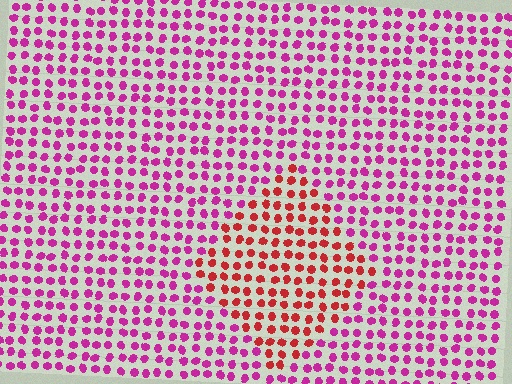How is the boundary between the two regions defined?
The boundary is defined purely by a slight shift in hue (about 42 degrees). Spacing, size, and orientation are identical on both sides.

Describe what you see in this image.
The image is filled with small magenta elements in a uniform arrangement. A diamond-shaped region is visible where the elements are tinted to a slightly different hue, forming a subtle color boundary.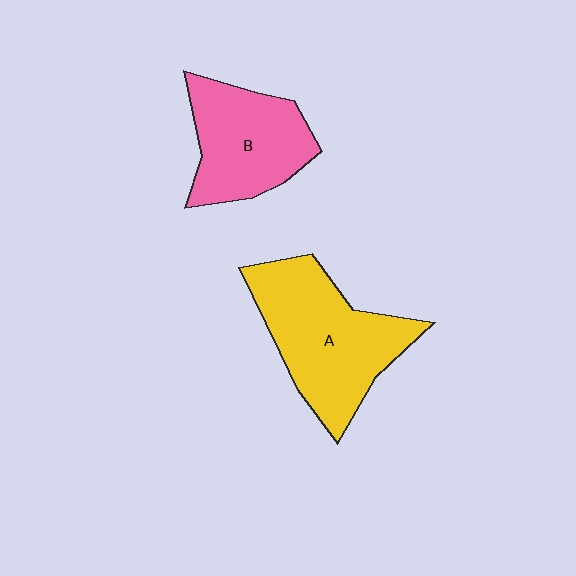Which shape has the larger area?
Shape A (yellow).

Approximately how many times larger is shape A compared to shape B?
Approximately 1.3 times.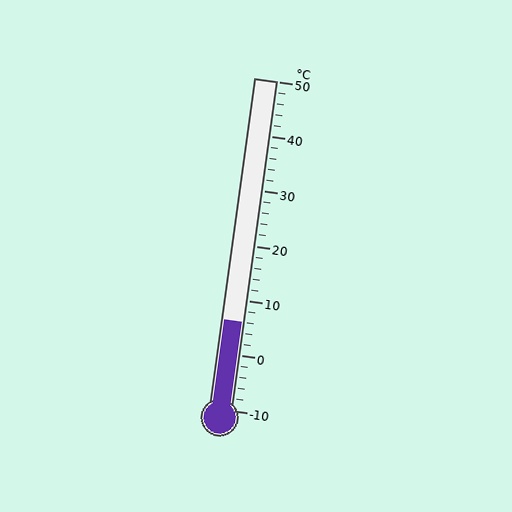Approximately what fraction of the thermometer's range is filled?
The thermometer is filled to approximately 25% of its range.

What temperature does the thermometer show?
The thermometer shows approximately 6°C.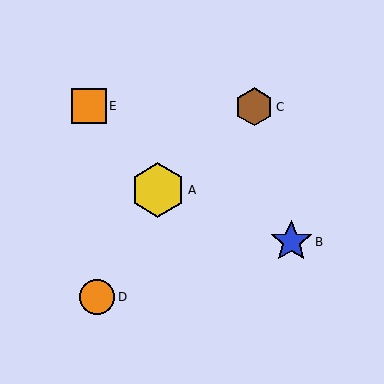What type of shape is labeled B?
Shape B is a blue star.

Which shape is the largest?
The yellow hexagon (labeled A) is the largest.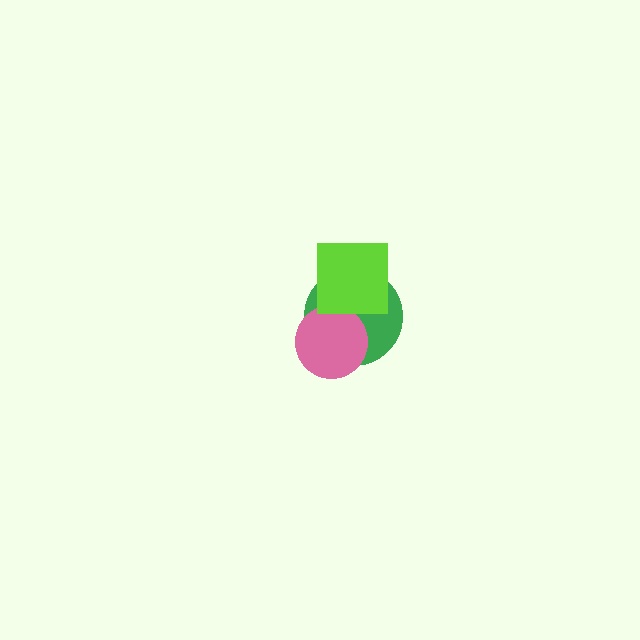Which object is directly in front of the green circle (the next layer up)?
The pink circle is directly in front of the green circle.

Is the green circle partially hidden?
Yes, it is partially covered by another shape.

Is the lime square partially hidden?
No, no other shape covers it.